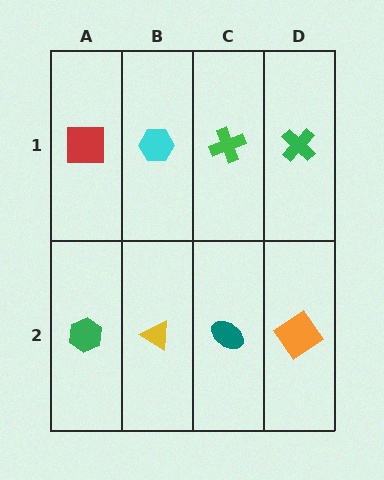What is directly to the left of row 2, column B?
A green hexagon.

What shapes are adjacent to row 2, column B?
A cyan hexagon (row 1, column B), a green hexagon (row 2, column A), a teal ellipse (row 2, column C).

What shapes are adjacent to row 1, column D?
An orange diamond (row 2, column D), a green cross (row 1, column C).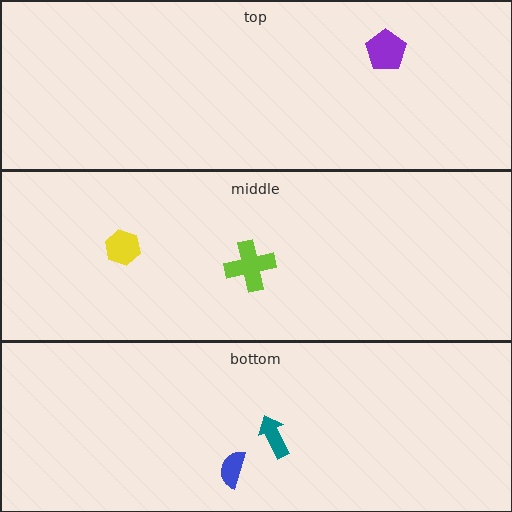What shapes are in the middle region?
The lime cross, the yellow hexagon.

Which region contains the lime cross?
The middle region.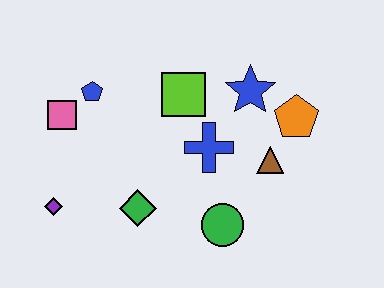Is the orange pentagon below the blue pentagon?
Yes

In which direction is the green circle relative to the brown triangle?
The green circle is below the brown triangle.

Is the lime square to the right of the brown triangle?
No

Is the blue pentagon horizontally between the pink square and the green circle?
Yes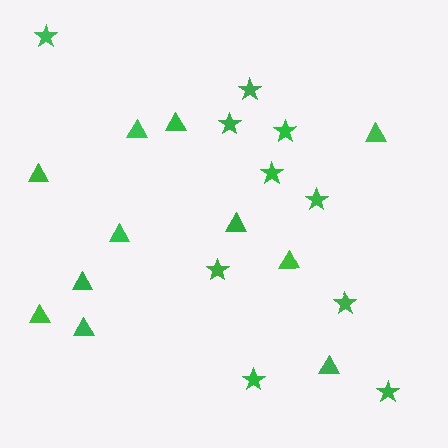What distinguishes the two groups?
There are 2 groups: one group of stars (10) and one group of triangles (11).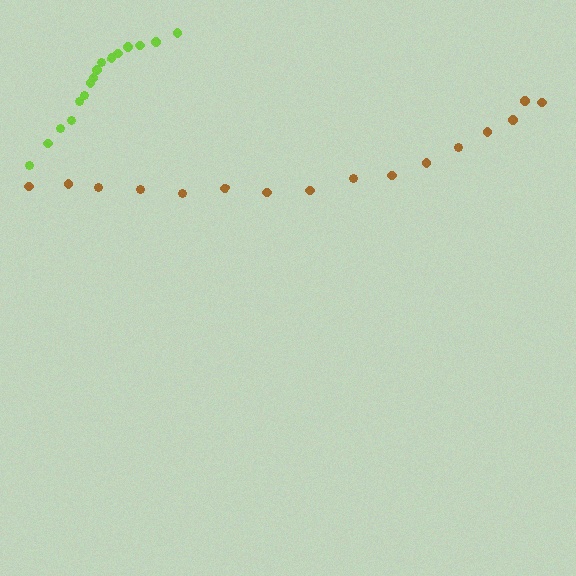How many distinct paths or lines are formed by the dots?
There are 2 distinct paths.